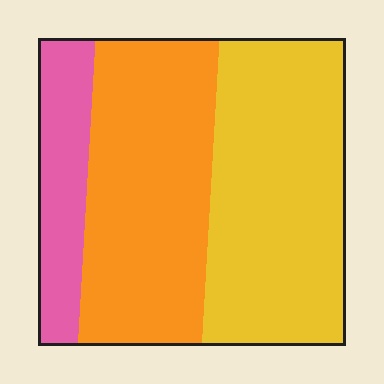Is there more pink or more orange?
Orange.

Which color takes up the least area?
Pink, at roughly 15%.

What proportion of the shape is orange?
Orange takes up about two fifths (2/5) of the shape.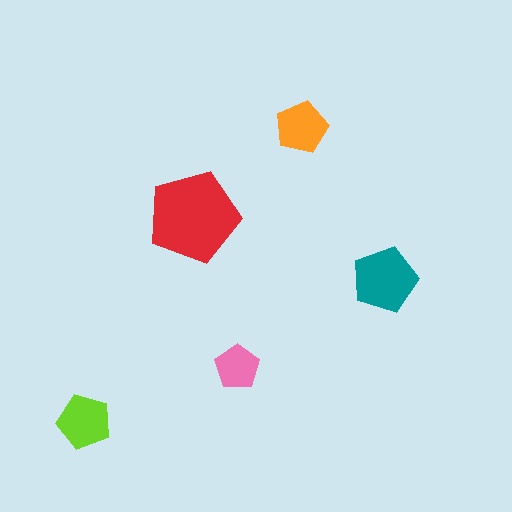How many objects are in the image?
There are 5 objects in the image.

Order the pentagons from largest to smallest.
the red one, the teal one, the lime one, the orange one, the pink one.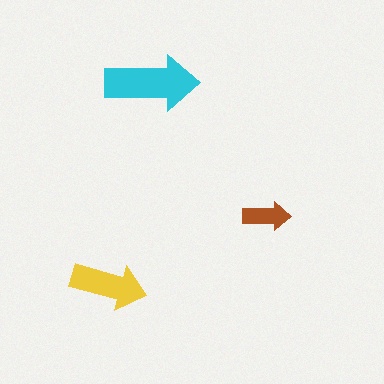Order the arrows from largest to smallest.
the cyan one, the yellow one, the brown one.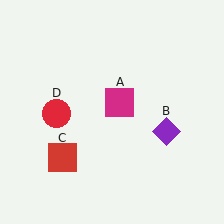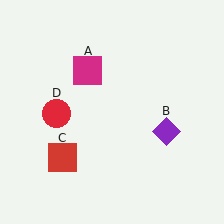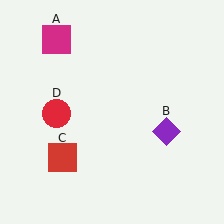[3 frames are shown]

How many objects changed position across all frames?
1 object changed position: magenta square (object A).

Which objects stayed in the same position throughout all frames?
Purple diamond (object B) and red square (object C) and red circle (object D) remained stationary.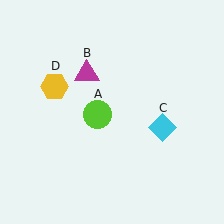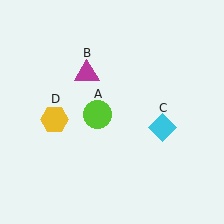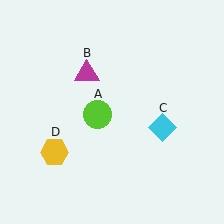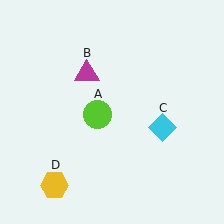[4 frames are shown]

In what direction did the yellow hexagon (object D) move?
The yellow hexagon (object D) moved down.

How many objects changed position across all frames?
1 object changed position: yellow hexagon (object D).